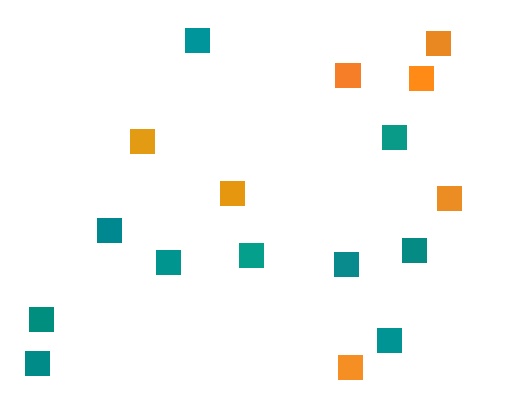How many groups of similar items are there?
There are 2 groups: one group of orange squares (7) and one group of teal squares (10).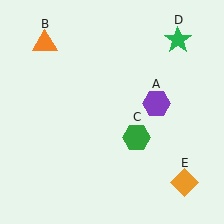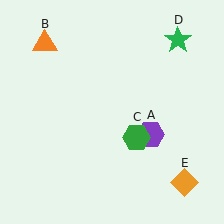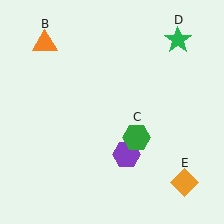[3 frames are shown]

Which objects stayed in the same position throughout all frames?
Orange triangle (object B) and green hexagon (object C) and green star (object D) and orange diamond (object E) remained stationary.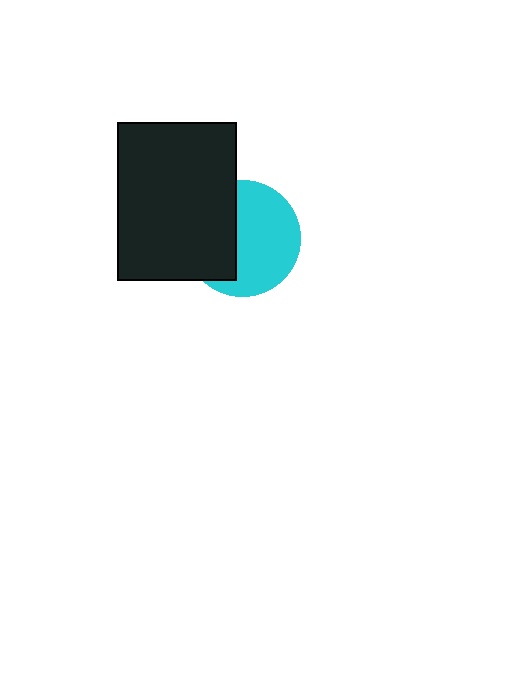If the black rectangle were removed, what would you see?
You would see the complete cyan circle.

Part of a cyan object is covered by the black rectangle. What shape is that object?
It is a circle.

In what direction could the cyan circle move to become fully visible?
The cyan circle could move right. That would shift it out from behind the black rectangle entirely.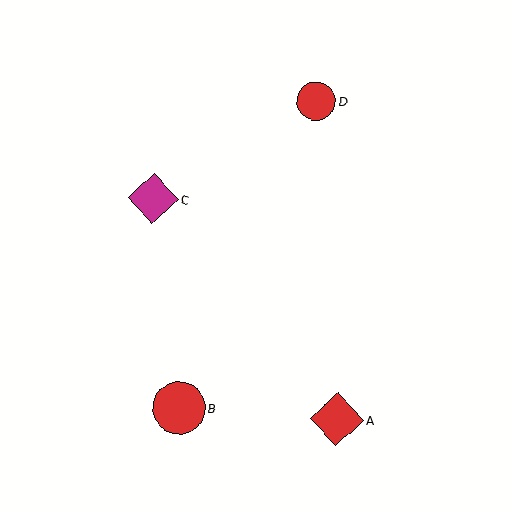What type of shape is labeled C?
Shape C is a magenta diamond.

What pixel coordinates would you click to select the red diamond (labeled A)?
Click at (337, 419) to select the red diamond A.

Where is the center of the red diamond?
The center of the red diamond is at (337, 419).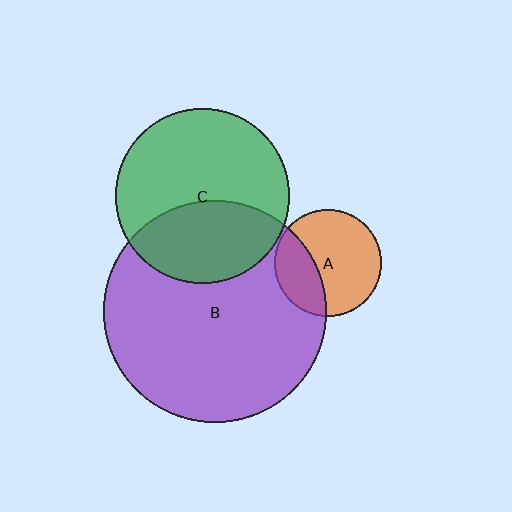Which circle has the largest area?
Circle B (purple).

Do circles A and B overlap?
Yes.